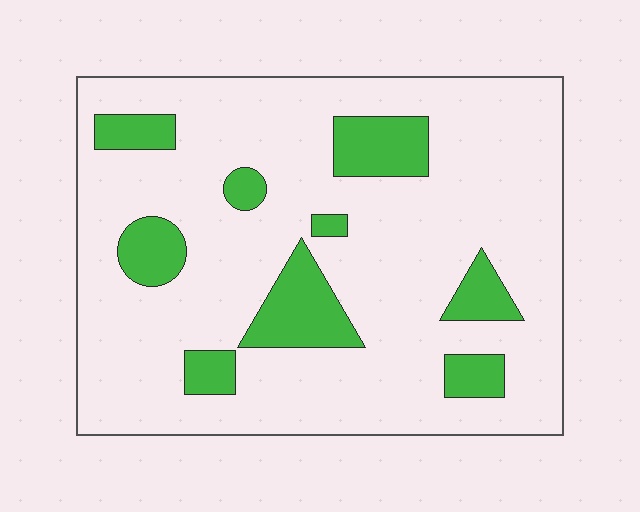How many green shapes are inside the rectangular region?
9.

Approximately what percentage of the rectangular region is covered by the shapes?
Approximately 15%.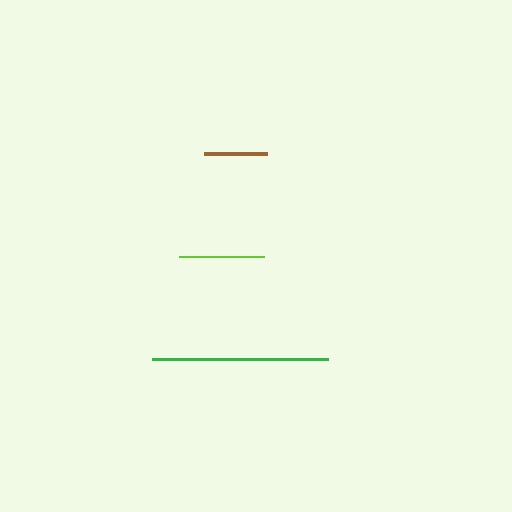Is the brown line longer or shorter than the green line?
The green line is longer than the brown line.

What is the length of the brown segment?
The brown segment is approximately 63 pixels long.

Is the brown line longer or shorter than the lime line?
The lime line is longer than the brown line.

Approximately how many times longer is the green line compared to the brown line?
The green line is approximately 2.8 times the length of the brown line.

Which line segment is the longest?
The green line is the longest at approximately 176 pixels.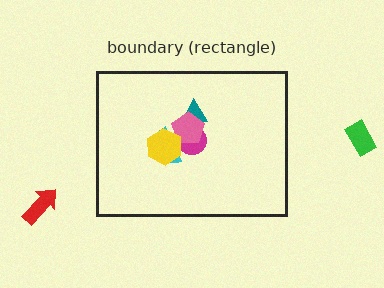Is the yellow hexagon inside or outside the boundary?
Inside.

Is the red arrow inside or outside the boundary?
Outside.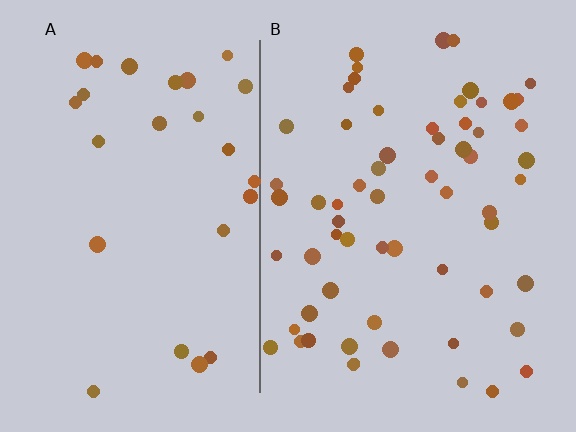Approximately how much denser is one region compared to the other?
Approximately 2.3× — region B over region A.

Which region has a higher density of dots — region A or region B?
B (the right).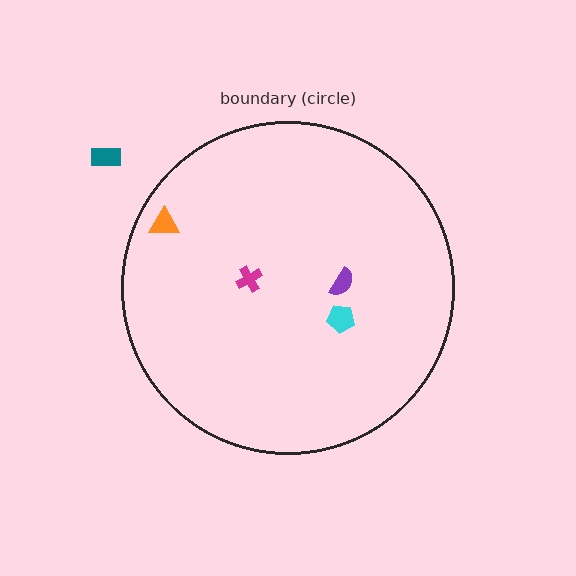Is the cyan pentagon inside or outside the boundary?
Inside.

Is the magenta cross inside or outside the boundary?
Inside.